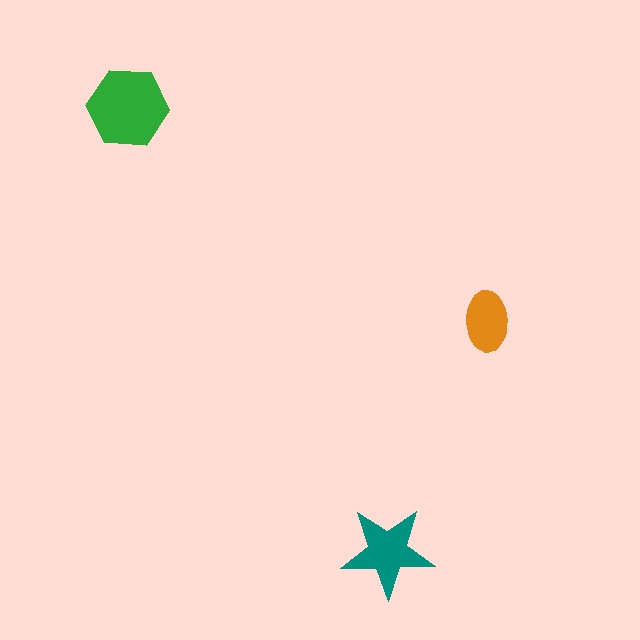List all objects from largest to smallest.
The green hexagon, the teal star, the orange ellipse.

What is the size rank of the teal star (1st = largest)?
2nd.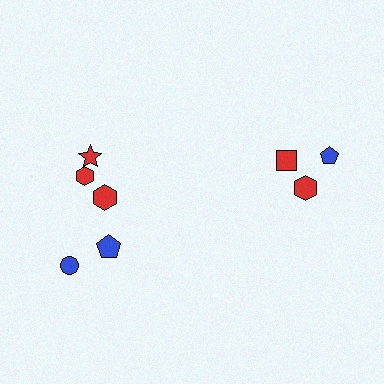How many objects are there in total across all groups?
There are 8 objects.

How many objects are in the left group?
There are 5 objects.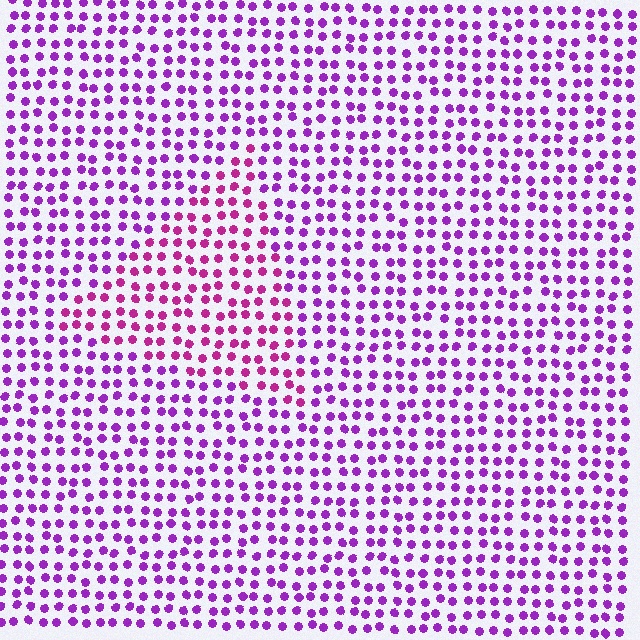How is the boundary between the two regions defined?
The boundary is defined purely by a slight shift in hue (about 31 degrees). Spacing, size, and orientation are identical on both sides.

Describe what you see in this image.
The image is filled with small purple elements in a uniform arrangement. A triangle-shaped region is visible where the elements are tinted to a slightly different hue, forming a subtle color boundary.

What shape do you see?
I see a triangle.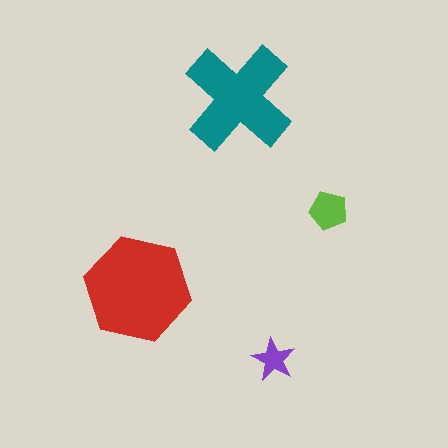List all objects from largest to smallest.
The red hexagon, the teal cross, the lime pentagon, the purple star.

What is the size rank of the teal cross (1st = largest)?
2nd.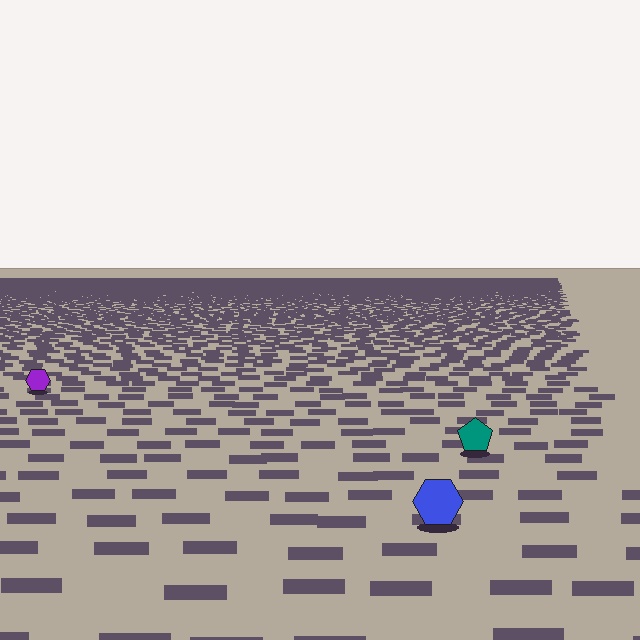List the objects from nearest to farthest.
From nearest to farthest: the blue hexagon, the teal pentagon, the purple hexagon.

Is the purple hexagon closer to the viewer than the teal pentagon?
No. The teal pentagon is closer — you can tell from the texture gradient: the ground texture is coarser near it.